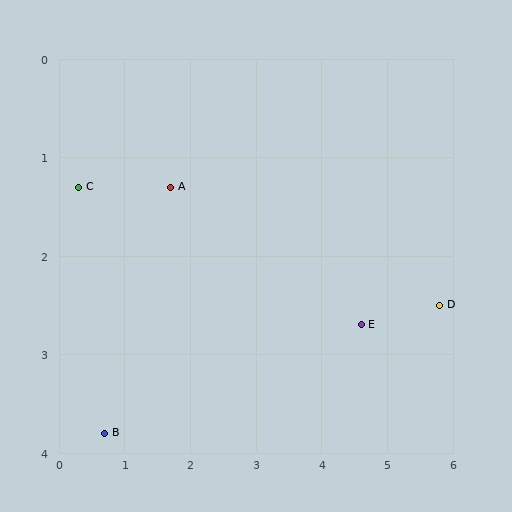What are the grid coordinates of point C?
Point C is at approximately (0.3, 1.3).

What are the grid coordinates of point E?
Point E is at approximately (4.6, 2.7).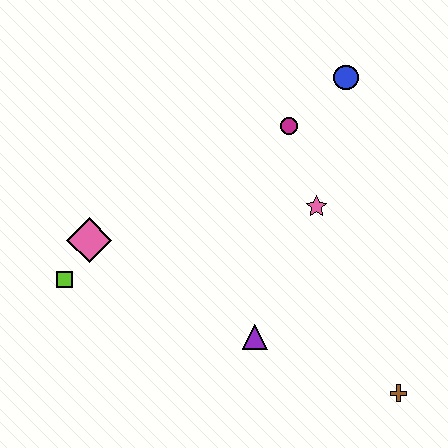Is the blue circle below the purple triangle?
No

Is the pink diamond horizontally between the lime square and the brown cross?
Yes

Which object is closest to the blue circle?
The magenta circle is closest to the blue circle.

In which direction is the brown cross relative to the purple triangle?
The brown cross is to the right of the purple triangle.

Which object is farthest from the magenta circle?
The brown cross is farthest from the magenta circle.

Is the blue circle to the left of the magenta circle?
No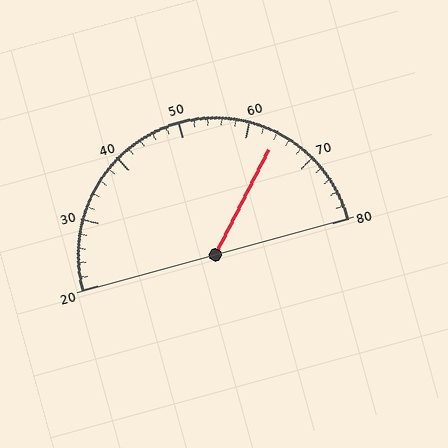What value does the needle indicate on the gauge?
The needle indicates approximately 64.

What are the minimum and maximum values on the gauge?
The gauge ranges from 20 to 80.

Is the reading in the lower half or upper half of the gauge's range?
The reading is in the upper half of the range (20 to 80).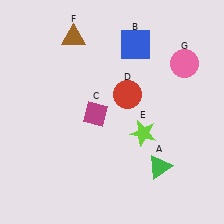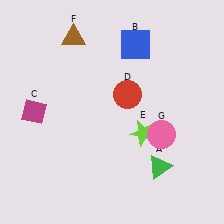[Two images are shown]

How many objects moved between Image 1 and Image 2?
2 objects moved between the two images.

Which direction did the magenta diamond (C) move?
The magenta diamond (C) moved left.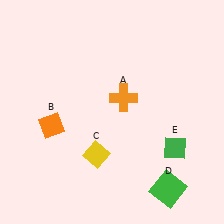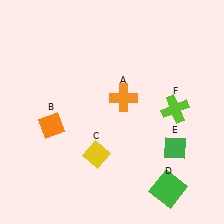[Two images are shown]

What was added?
A lime cross (F) was added in Image 2.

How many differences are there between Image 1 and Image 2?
There is 1 difference between the two images.